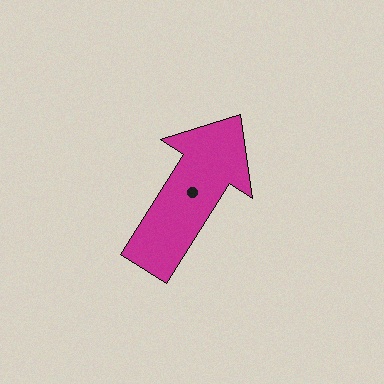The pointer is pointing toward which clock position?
Roughly 1 o'clock.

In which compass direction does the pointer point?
Northeast.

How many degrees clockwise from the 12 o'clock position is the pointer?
Approximately 32 degrees.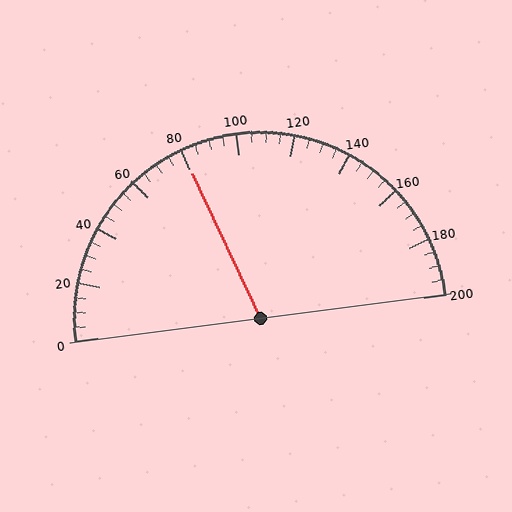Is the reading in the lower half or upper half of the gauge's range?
The reading is in the lower half of the range (0 to 200).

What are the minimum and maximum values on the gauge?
The gauge ranges from 0 to 200.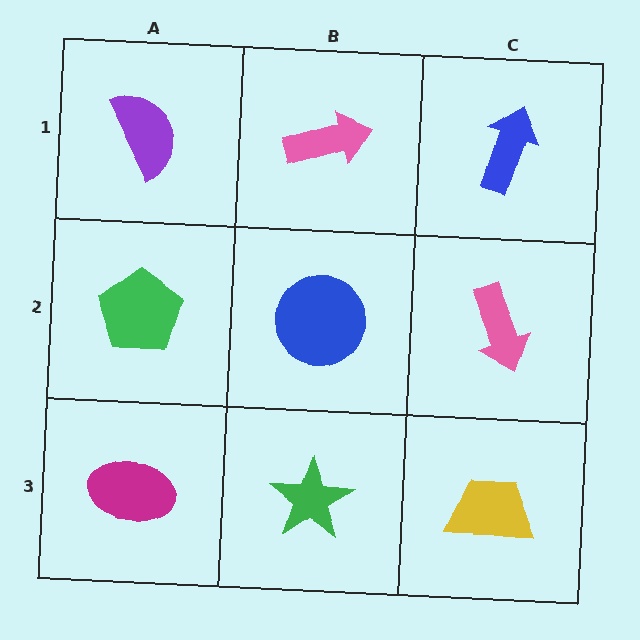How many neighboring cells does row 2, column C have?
3.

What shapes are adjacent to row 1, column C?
A pink arrow (row 2, column C), a pink arrow (row 1, column B).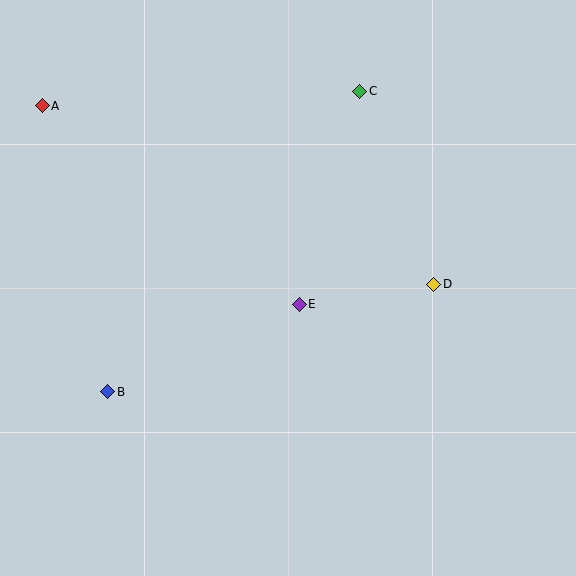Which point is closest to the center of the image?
Point E at (299, 304) is closest to the center.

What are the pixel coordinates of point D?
Point D is at (434, 284).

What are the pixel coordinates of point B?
Point B is at (108, 392).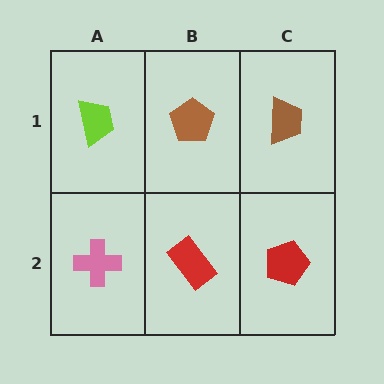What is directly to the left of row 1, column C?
A brown pentagon.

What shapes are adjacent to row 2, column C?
A brown trapezoid (row 1, column C), a red rectangle (row 2, column B).